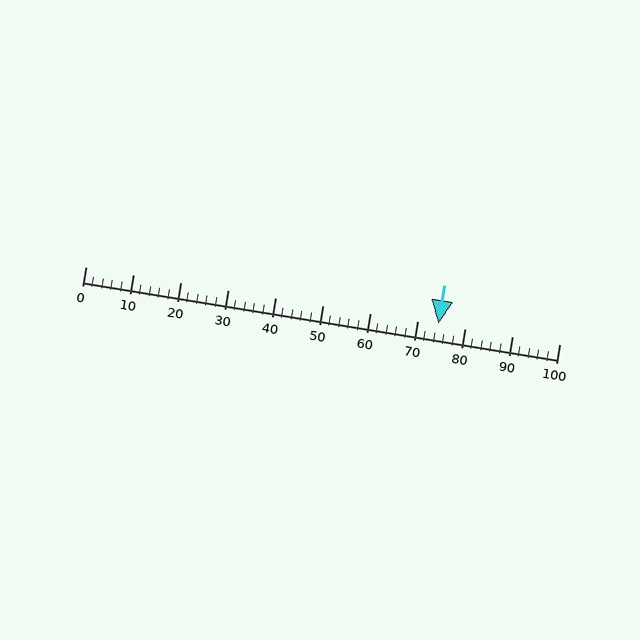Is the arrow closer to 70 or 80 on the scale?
The arrow is closer to 70.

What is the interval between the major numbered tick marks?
The major tick marks are spaced 10 units apart.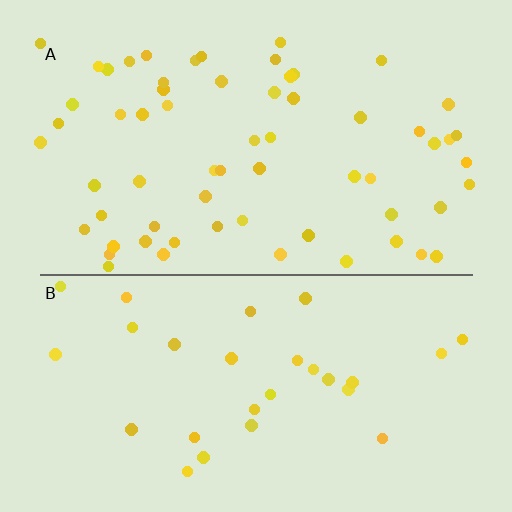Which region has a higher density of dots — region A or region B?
A (the top).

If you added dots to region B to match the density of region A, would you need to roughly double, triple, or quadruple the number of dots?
Approximately double.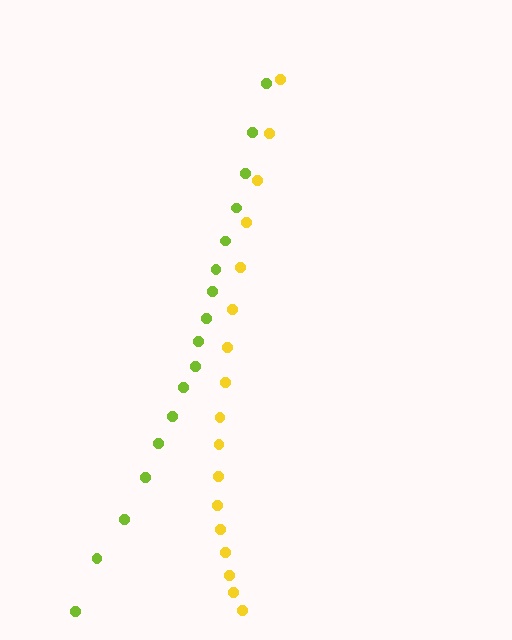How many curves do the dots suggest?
There are 2 distinct paths.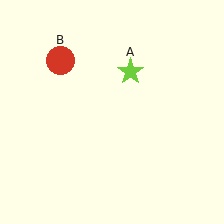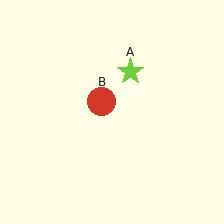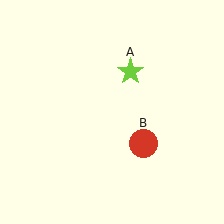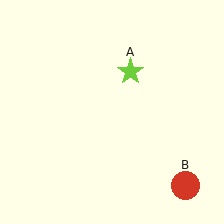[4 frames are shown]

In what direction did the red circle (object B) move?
The red circle (object B) moved down and to the right.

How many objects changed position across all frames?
1 object changed position: red circle (object B).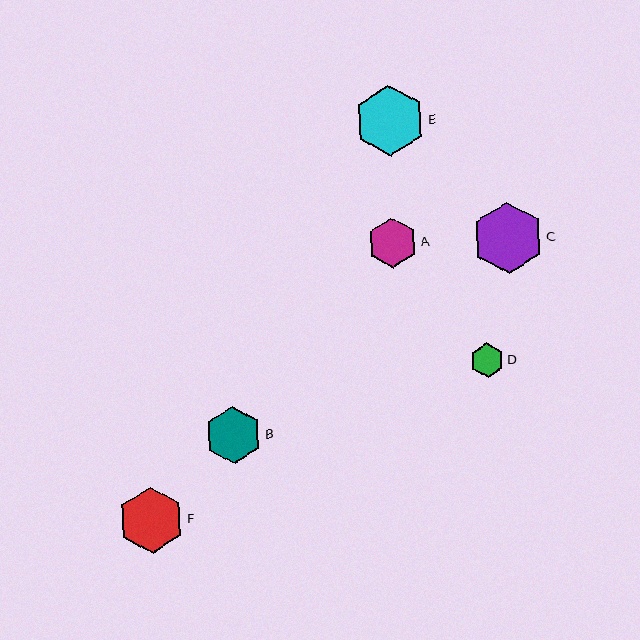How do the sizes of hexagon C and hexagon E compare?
Hexagon C and hexagon E are approximately the same size.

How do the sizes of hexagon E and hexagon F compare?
Hexagon E and hexagon F are approximately the same size.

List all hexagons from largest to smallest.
From largest to smallest: C, E, F, B, A, D.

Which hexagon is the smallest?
Hexagon D is the smallest with a size of approximately 34 pixels.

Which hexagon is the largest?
Hexagon C is the largest with a size of approximately 72 pixels.